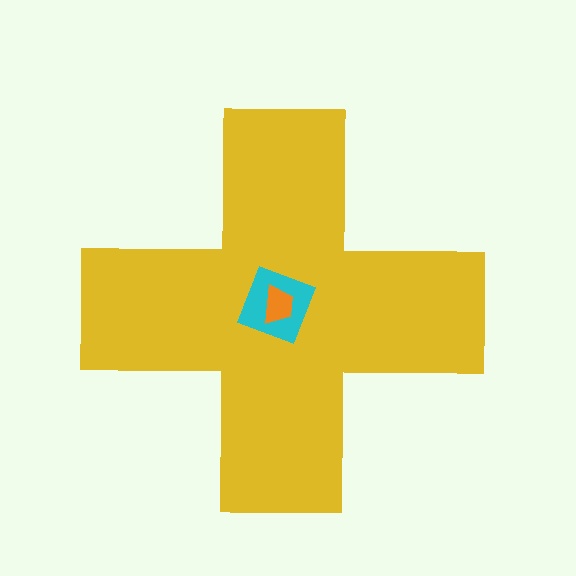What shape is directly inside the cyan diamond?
The orange trapezoid.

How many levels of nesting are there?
3.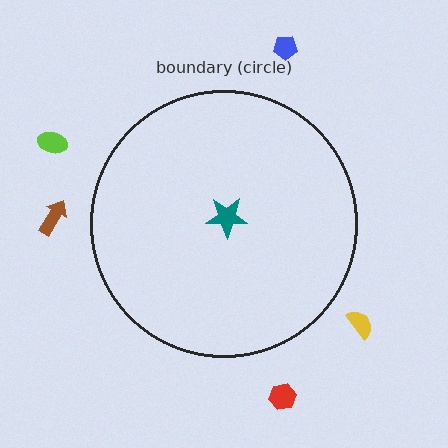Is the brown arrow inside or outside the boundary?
Outside.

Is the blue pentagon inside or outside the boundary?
Outside.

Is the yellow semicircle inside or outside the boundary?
Outside.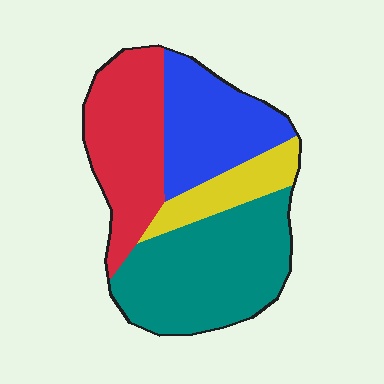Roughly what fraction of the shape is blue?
Blue takes up about one quarter (1/4) of the shape.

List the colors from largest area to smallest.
From largest to smallest: teal, red, blue, yellow.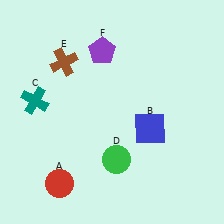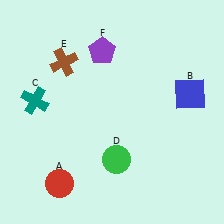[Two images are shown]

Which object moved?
The blue square (B) moved right.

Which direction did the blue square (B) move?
The blue square (B) moved right.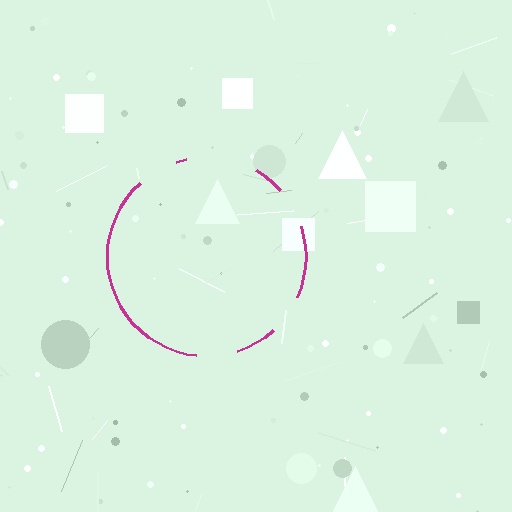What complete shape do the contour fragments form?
The contour fragments form a circle.